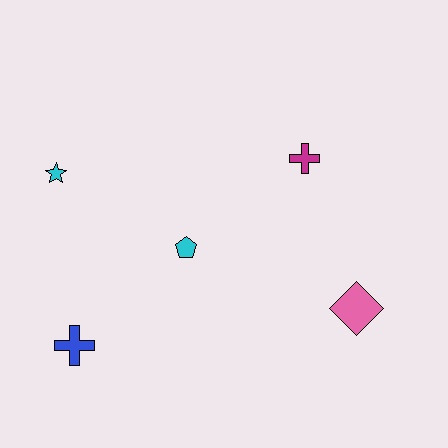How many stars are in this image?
There is 1 star.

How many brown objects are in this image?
There are no brown objects.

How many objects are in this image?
There are 5 objects.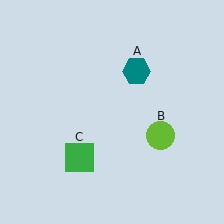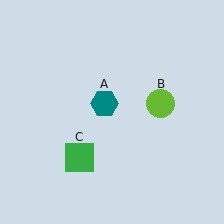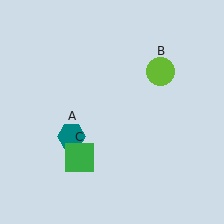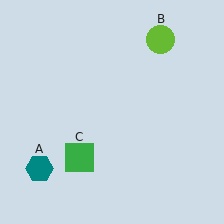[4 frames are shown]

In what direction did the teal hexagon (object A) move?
The teal hexagon (object A) moved down and to the left.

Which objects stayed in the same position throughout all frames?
Green square (object C) remained stationary.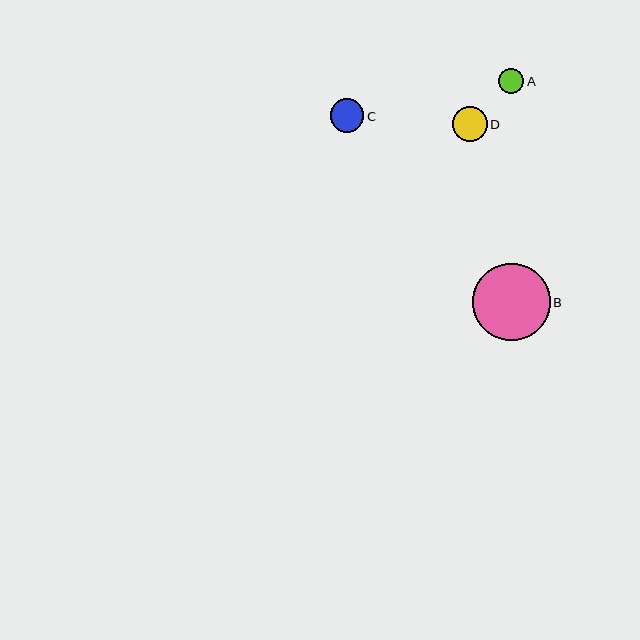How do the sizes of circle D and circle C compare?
Circle D and circle C are approximately the same size.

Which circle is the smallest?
Circle A is the smallest with a size of approximately 25 pixels.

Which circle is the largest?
Circle B is the largest with a size of approximately 77 pixels.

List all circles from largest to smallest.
From largest to smallest: B, D, C, A.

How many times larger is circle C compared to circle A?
Circle C is approximately 1.4 times the size of circle A.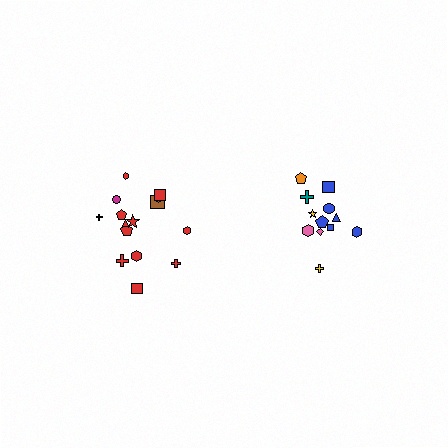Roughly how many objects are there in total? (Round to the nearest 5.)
Roughly 25 objects in total.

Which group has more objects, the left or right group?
The left group.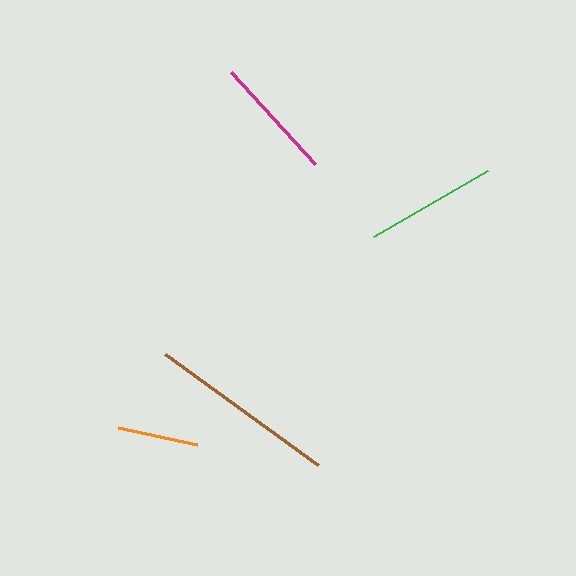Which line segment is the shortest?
The orange line is the shortest at approximately 80 pixels.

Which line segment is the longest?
The brown line is the longest at approximately 190 pixels.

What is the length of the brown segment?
The brown segment is approximately 190 pixels long.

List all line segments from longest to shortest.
From longest to shortest: brown, green, magenta, orange.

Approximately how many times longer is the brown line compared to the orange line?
The brown line is approximately 2.4 times the length of the orange line.